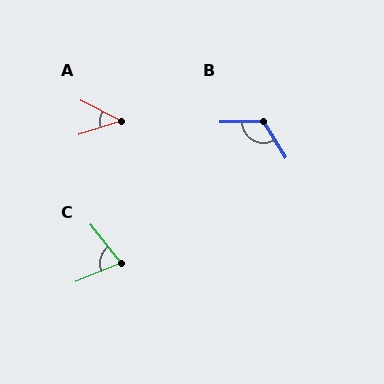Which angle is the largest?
B, at approximately 121 degrees.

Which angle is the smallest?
A, at approximately 44 degrees.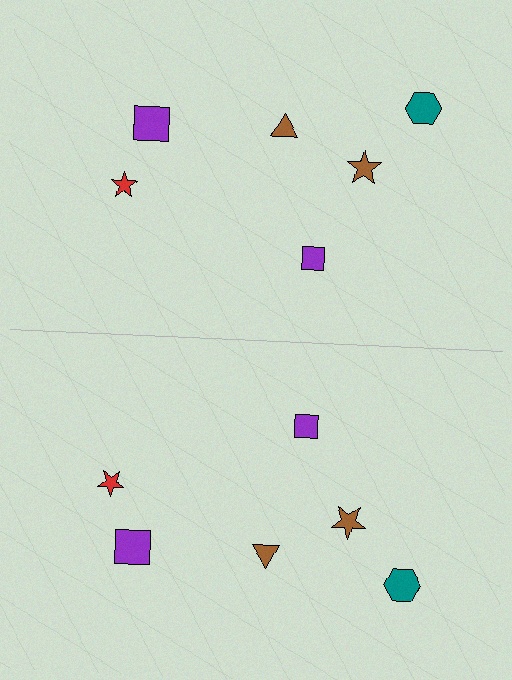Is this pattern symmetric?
Yes, this pattern has bilateral (reflection) symmetry.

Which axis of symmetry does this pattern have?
The pattern has a horizontal axis of symmetry running through the center of the image.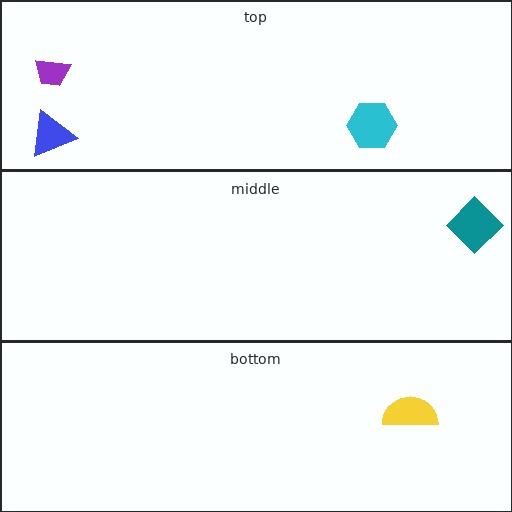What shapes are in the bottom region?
The yellow semicircle.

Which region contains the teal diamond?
The middle region.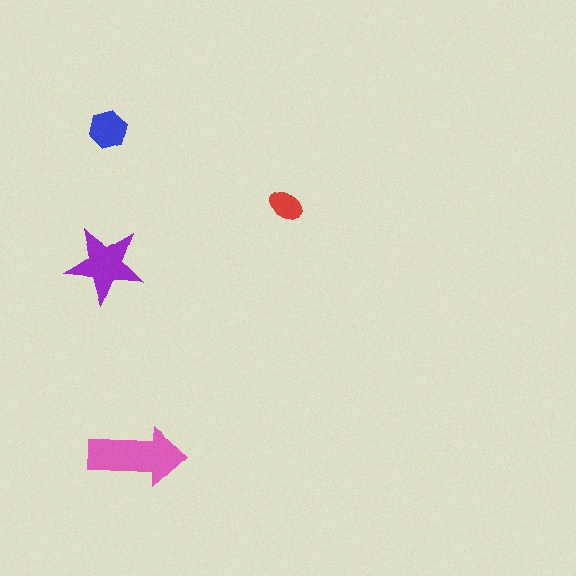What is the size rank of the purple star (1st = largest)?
2nd.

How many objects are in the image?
There are 4 objects in the image.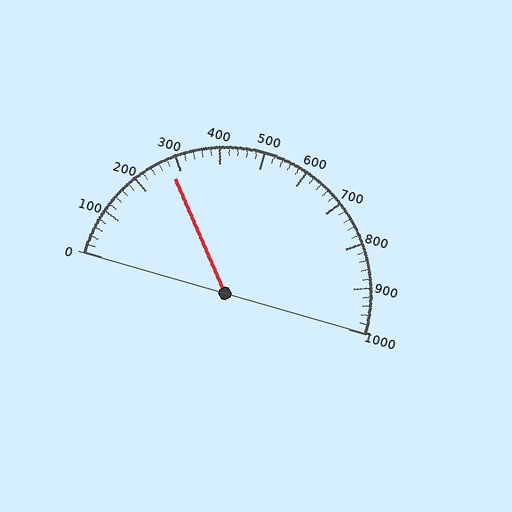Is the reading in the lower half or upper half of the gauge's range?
The reading is in the lower half of the range (0 to 1000).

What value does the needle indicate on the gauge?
The needle indicates approximately 280.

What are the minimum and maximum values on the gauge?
The gauge ranges from 0 to 1000.